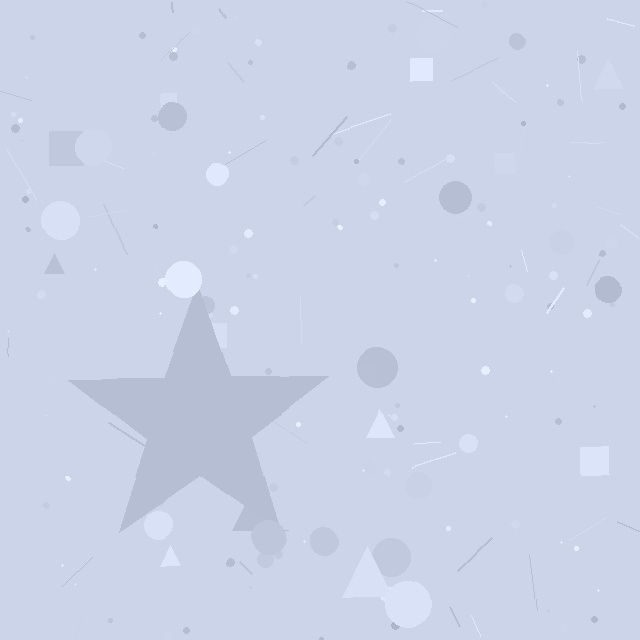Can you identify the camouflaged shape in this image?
The camouflaged shape is a star.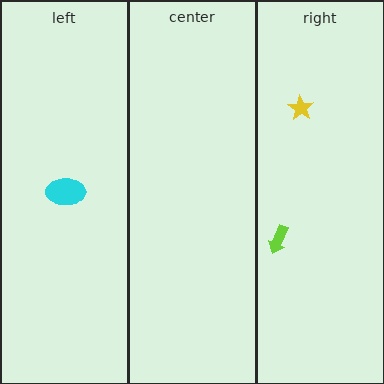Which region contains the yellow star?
The right region.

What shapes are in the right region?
The lime arrow, the yellow star.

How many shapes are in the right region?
2.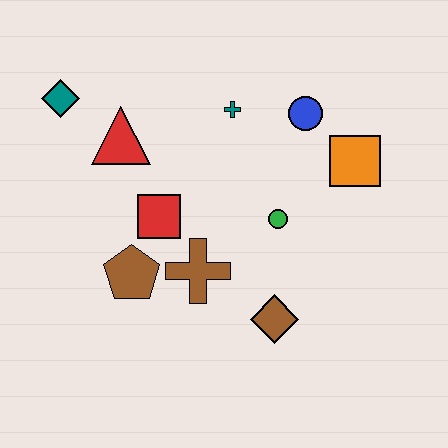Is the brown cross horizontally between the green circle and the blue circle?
No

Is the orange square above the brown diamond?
Yes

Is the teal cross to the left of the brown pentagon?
No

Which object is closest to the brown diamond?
The brown cross is closest to the brown diamond.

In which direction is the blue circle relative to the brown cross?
The blue circle is above the brown cross.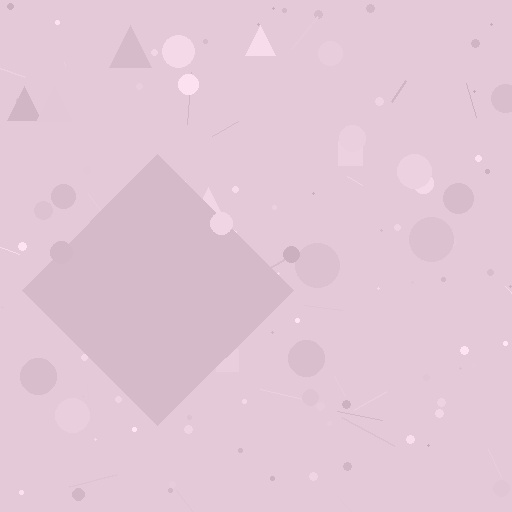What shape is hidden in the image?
A diamond is hidden in the image.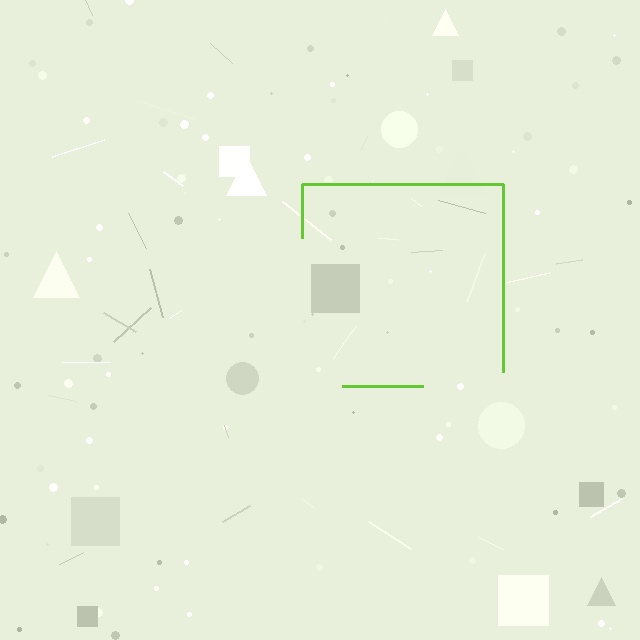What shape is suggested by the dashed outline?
The dashed outline suggests a square.